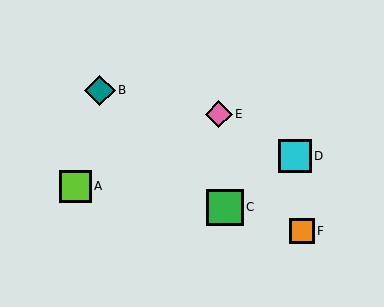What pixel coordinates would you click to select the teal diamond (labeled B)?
Click at (100, 90) to select the teal diamond B.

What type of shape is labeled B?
Shape B is a teal diamond.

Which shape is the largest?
The green square (labeled C) is the largest.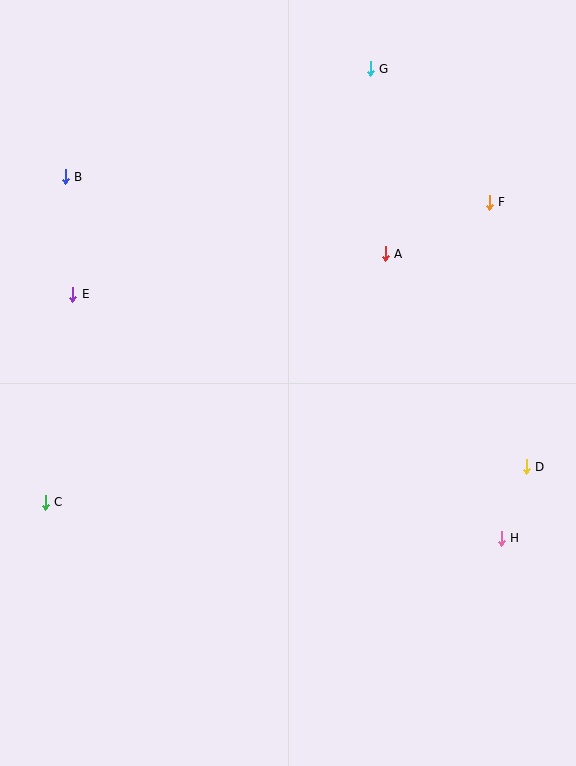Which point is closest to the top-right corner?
Point G is closest to the top-right corner.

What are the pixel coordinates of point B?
Point B is at (65, 177).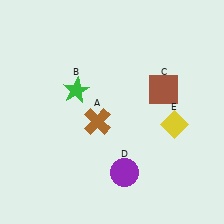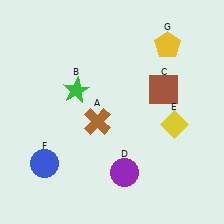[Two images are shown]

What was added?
A blue circle (F), a yellow pentagon (G) were added in Image 2.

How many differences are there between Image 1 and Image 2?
There are 2 differences between the two images.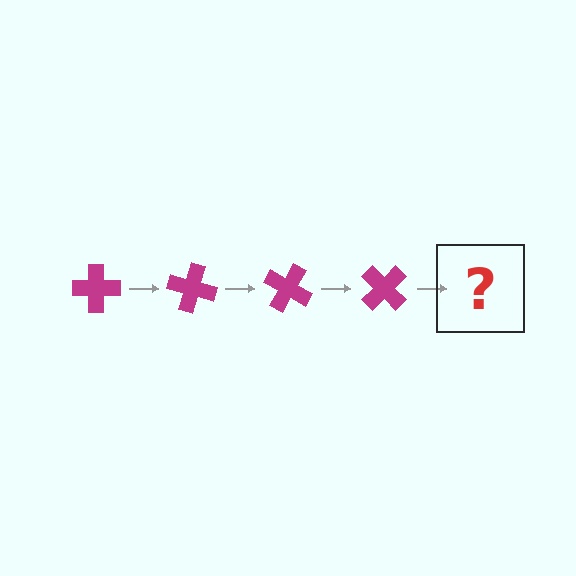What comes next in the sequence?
The next element should be a magenta cross rotated 60 degrees.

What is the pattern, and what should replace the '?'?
The pattern is that the cross rotates 15 degrees each step. The '?' should be a magenta cross rotated 60 degrees.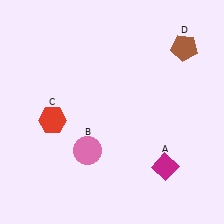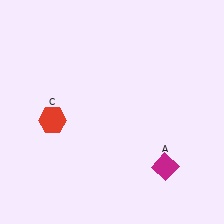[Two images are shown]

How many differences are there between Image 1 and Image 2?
There are 2 differences between the two images.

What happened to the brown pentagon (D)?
The brown pentagon (D) was removed in Image 2. It was in the top-right area of Image 1.